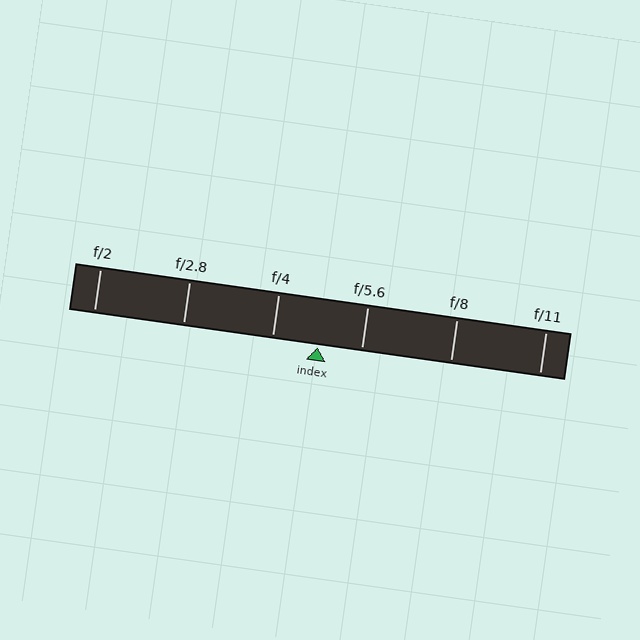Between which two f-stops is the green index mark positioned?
The index mark is between f/4 and f/5.6.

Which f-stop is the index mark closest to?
The index mark is closest to f/5.6.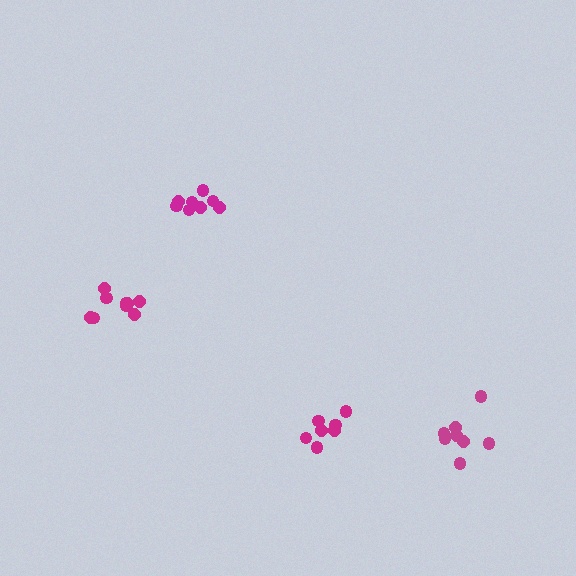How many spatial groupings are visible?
There are 4 spatial groupings.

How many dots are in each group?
Group 1: 8 dots, Group 2: 10 dots, Group 3: 8 dots, Group 4: 7 dots (33 total).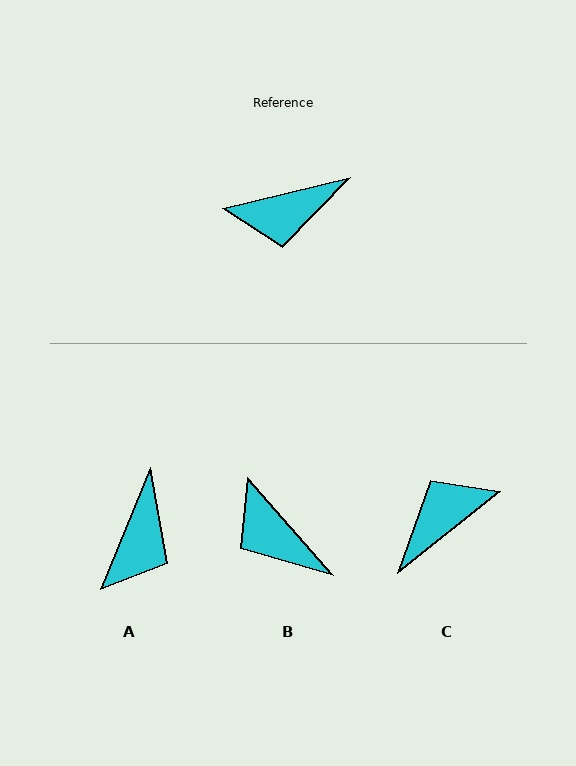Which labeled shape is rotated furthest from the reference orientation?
C, about 155 degrees away.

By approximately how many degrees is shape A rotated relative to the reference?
Approximately 55 degrees counter-clockwise.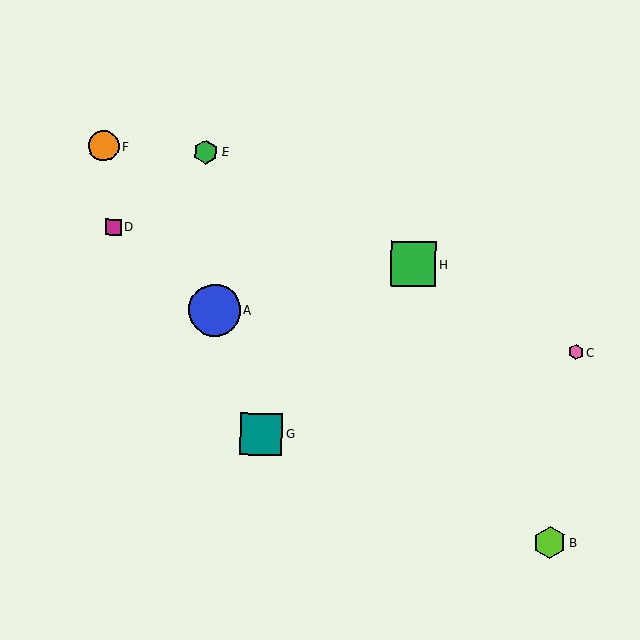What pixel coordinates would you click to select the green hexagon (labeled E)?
Click at (206, 152) to select the green hexagon E.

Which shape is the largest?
The blue circle (labeled A) is the largest.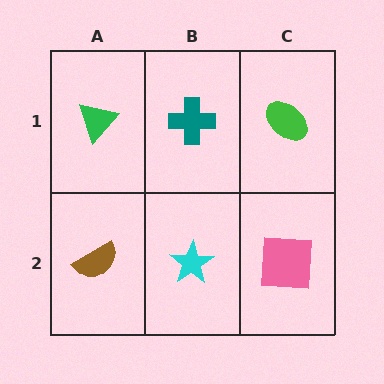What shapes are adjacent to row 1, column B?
A cyan star (row 2, column B), a green triangle (row 1, column A), a green ellipse (row 1, column C).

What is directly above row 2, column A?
A green triangle.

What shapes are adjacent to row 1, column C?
A pink square (row 2, column C), a teal cross (row 1, column B).